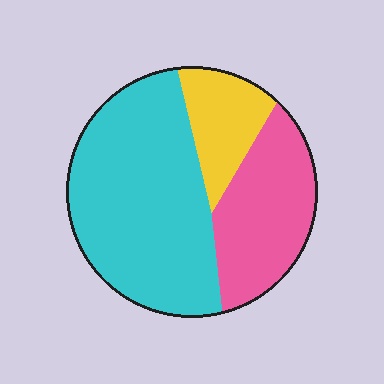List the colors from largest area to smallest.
From largest to smallest: cyan, pink, yellow.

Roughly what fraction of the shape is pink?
Pink takes up about one quarter (1/4) of the shape.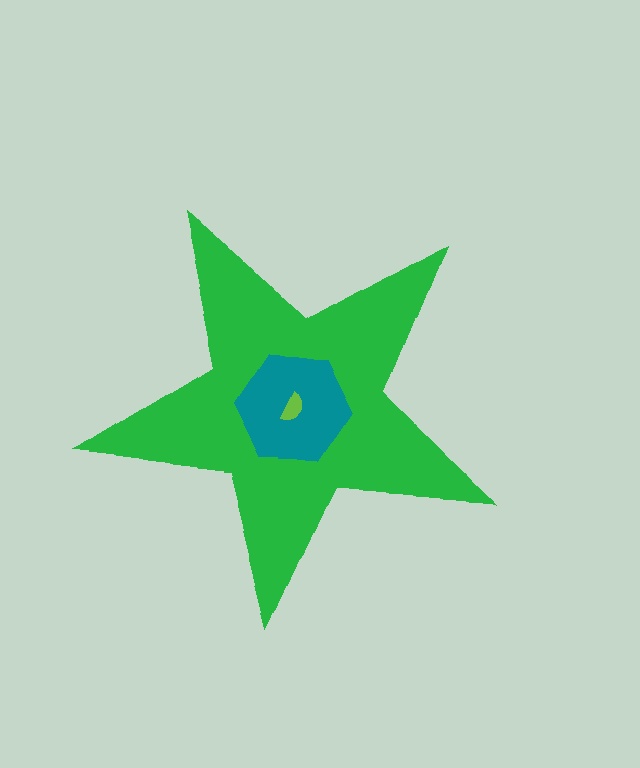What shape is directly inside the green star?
The teal hexagon.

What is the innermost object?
The lime semicircle.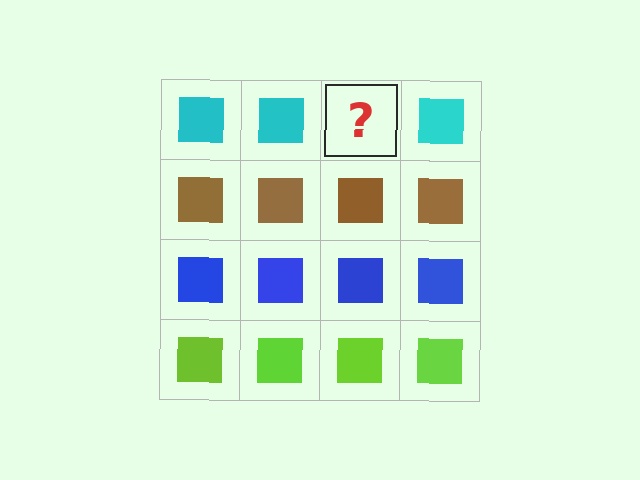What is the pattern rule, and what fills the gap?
The rule is that each row has a consistent color. The gap should be filled with a cyan square.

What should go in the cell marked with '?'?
The missing cell should contain a cyan square.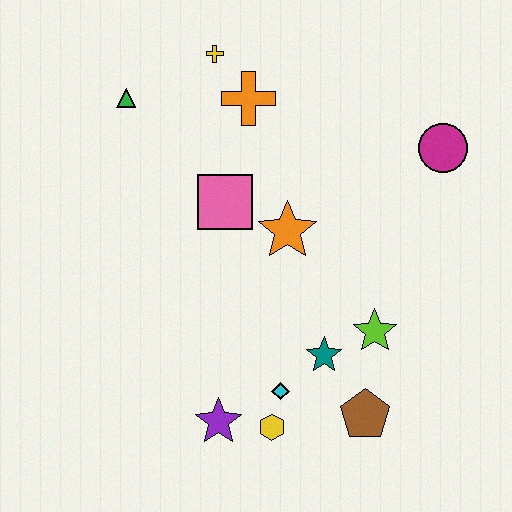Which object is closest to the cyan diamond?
The yellow hexagon is closest to the cyan diamond.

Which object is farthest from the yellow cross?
The brown pentagon is farthest from the yellow cross.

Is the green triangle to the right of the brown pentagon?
No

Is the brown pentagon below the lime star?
Yes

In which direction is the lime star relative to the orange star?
The lime star is below the orange star.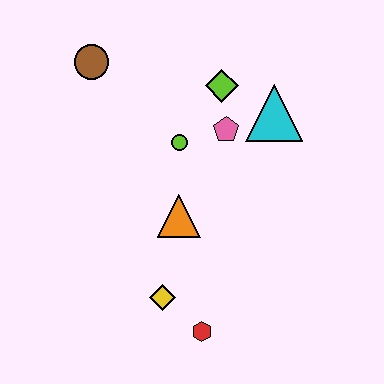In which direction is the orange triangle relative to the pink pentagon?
The orange triangle is below the pink pentagon.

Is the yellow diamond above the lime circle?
No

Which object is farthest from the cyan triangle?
The red hexagon is farthest from the cyan triangle.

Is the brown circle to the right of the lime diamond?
No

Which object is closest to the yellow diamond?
The red hexagon is closest to the yellow diamond.